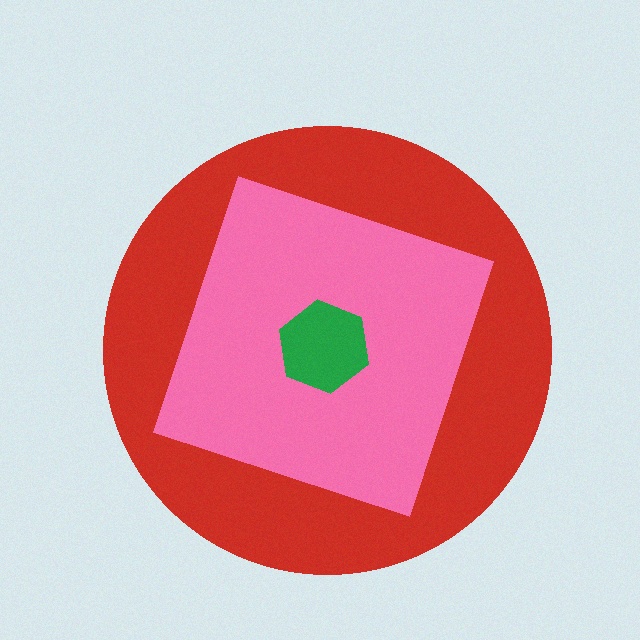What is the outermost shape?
The red circle.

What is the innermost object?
The green hexagon.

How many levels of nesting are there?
3.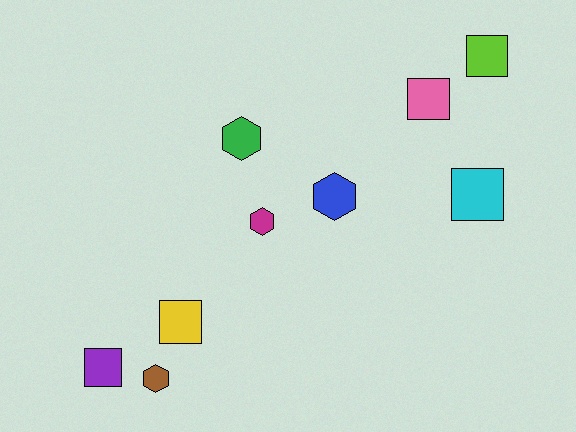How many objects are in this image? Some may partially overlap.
There are 9 objects.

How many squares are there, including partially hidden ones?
There are 5 squares.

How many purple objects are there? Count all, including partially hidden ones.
There is 1 purple object.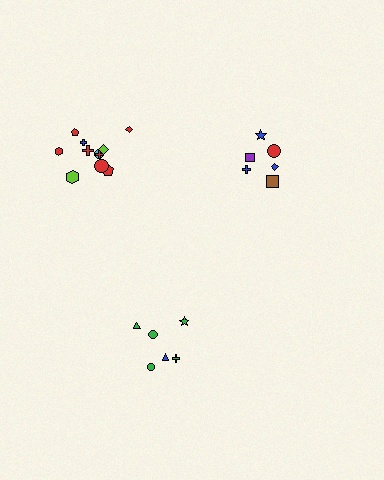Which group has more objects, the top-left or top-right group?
The top-left group.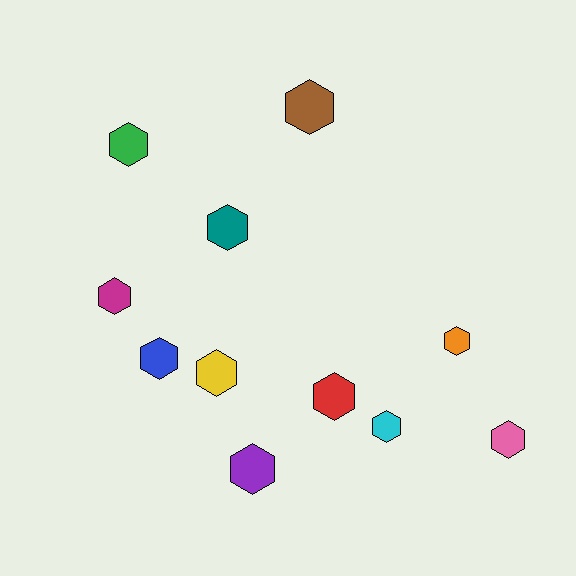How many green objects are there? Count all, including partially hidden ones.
There is 1 green object.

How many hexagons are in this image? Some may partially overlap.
There are 11 hexagons.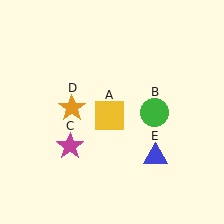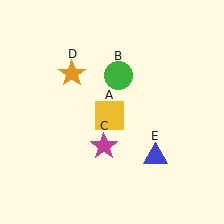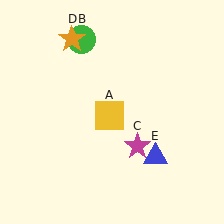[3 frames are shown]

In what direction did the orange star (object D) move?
The orange star (object D) moved up.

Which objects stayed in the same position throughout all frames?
Yellow square (object A) and blue triangle (object E) remained stationary.